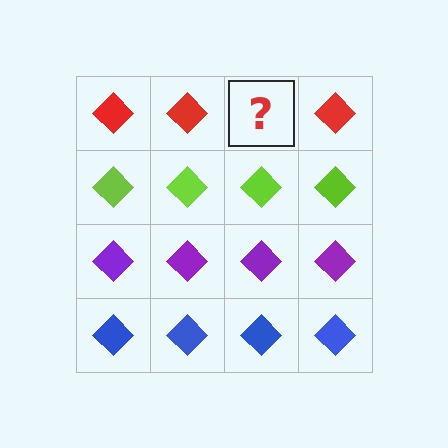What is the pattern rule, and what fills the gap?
The rule is that each row has a consistent color. The gap should be filled with a red diamond.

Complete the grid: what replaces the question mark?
The question mark should be replaced with a red diamond.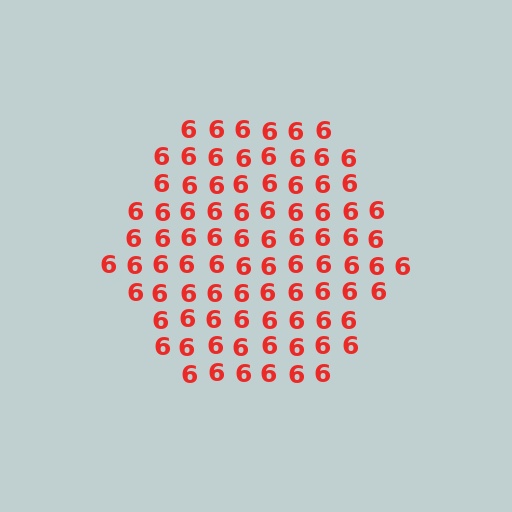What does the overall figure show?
The overall figure shows a hexagon.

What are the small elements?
The small elements are digit 6's.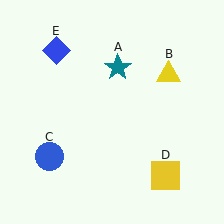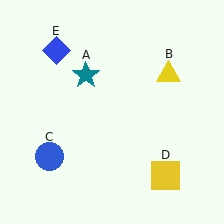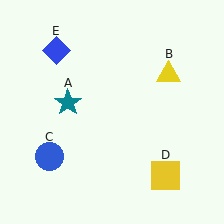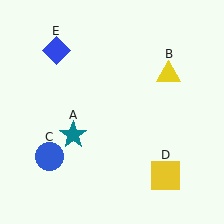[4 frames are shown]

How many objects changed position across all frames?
1 object changed position: teal star (object A).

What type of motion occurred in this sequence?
The teal star (object A) rotated counterclockwise around the center of the scene.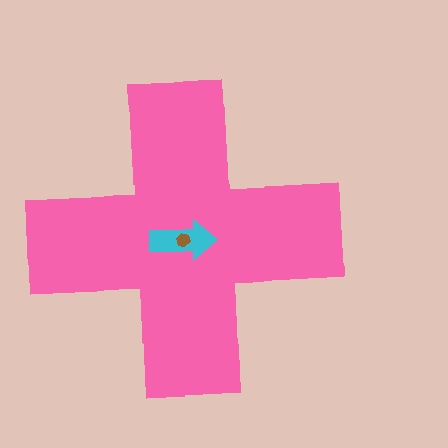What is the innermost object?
The brown hexagon.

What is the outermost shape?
The pink cross.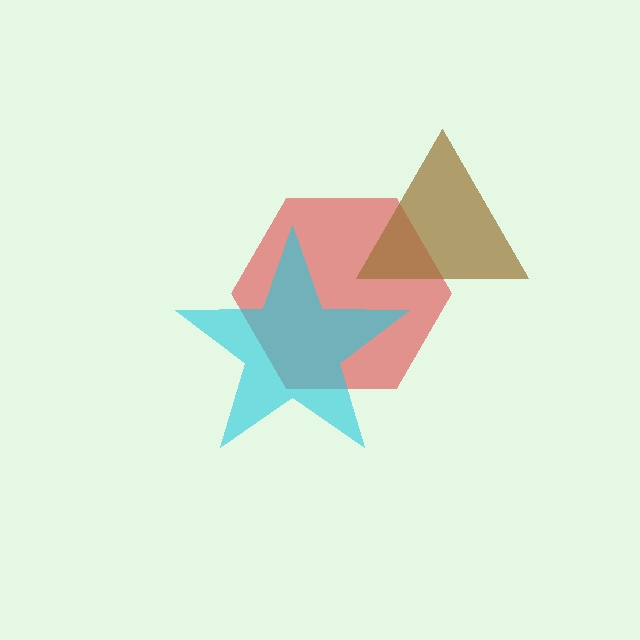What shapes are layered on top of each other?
The layered shapes are: a red hexagon, a brown triangle, a cyan star.